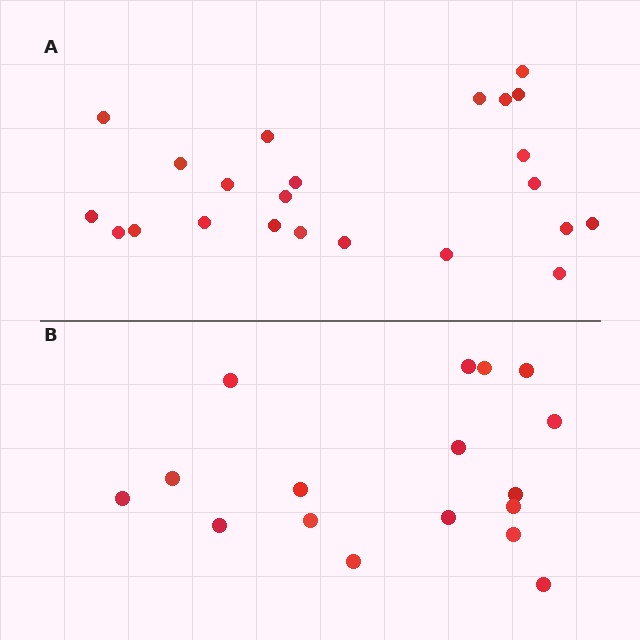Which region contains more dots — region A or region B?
Region A (the top region) has more dots.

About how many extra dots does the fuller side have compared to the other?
Region A has about 6 more dots than region B.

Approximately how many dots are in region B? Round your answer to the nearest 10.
About 20 dots. (The exact count is 17, which rounds to 20.)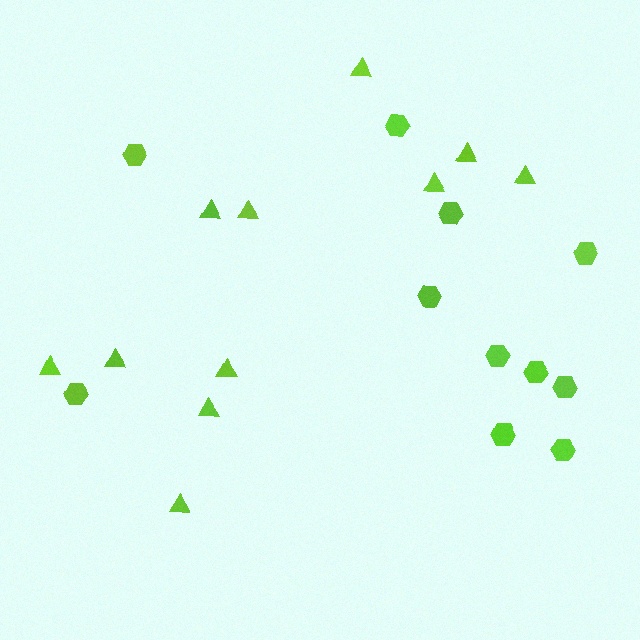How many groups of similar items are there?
There are 2 groups: one group of triangles (11) and one group of hexagons (11).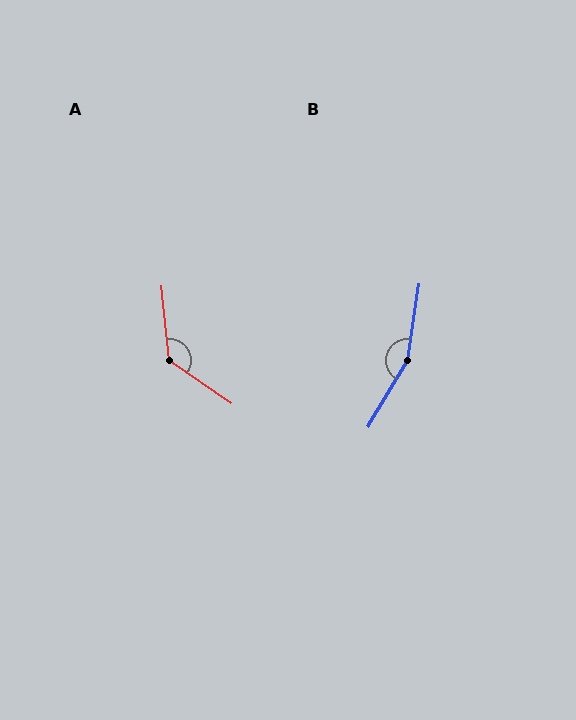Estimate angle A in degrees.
Approximately 131 degrees.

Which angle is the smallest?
A, at approximately 131 degrees.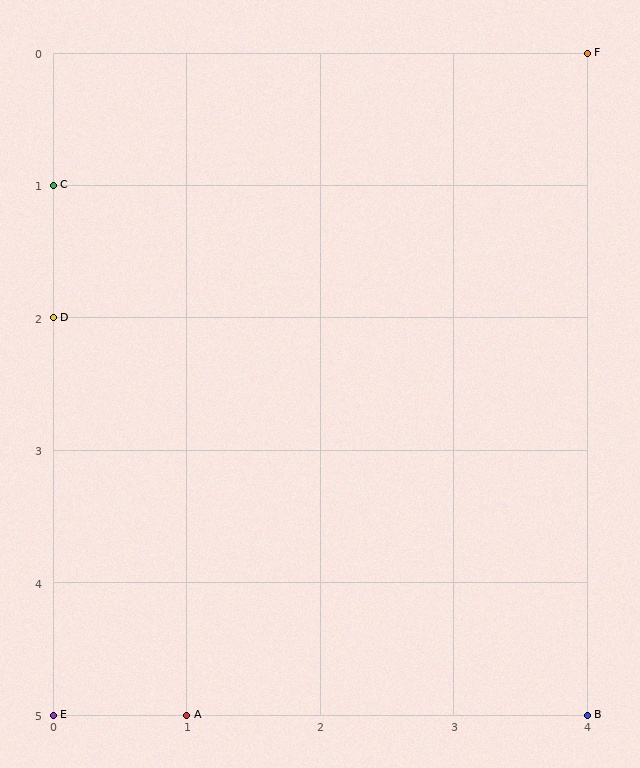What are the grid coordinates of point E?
Point E is at grid coordinates (0, 5).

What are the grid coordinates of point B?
Point B is at grid coordinates (4, 5).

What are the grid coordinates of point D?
Point D is at grid coordinates (0, 2).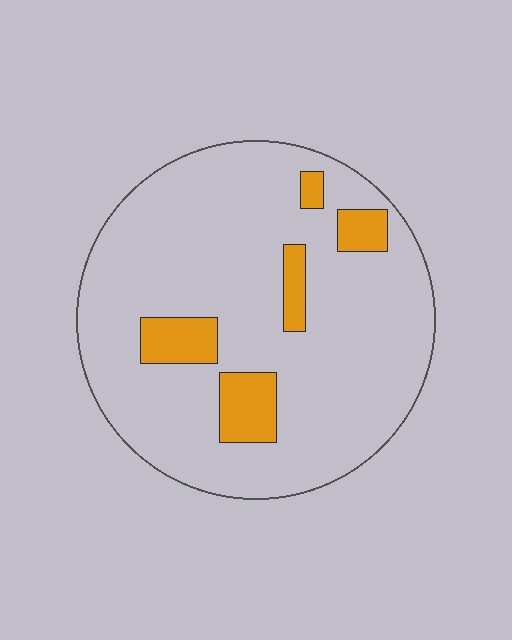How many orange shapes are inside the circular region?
5.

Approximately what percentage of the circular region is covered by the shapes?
Approximately 15%.